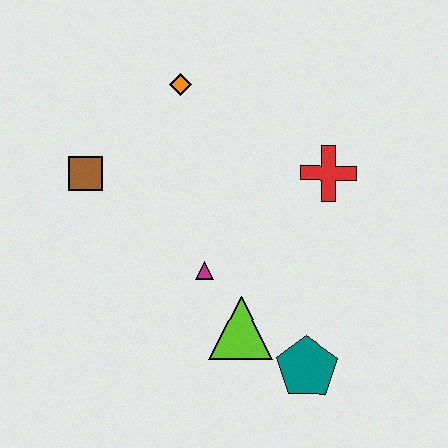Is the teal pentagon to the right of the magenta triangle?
Yes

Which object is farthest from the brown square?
The teal pentagon is farthest from the brown square.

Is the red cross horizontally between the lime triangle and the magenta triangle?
No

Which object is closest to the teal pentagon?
The lime triangle is closest to the teal pentagon.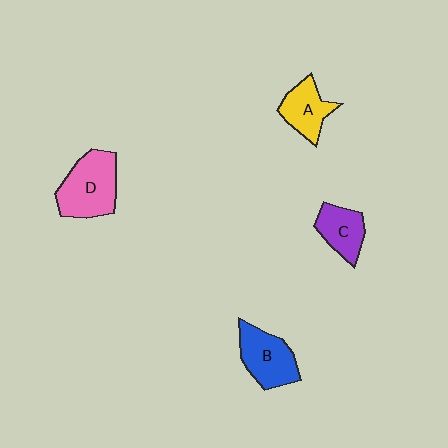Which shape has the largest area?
Shape D (pink).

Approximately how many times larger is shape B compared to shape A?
Approximately 1.3 times.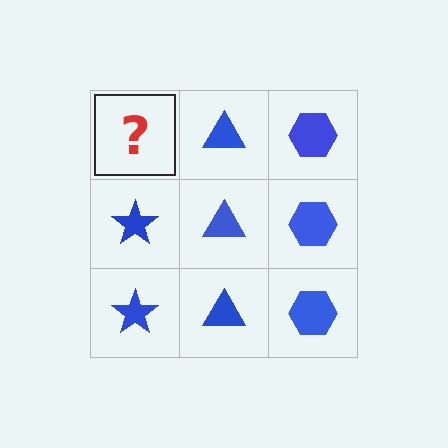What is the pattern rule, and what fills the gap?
The rule is that each column has a consistent shape. The gap should be filled with a blue star.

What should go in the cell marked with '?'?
The missing cell should contain a blue star.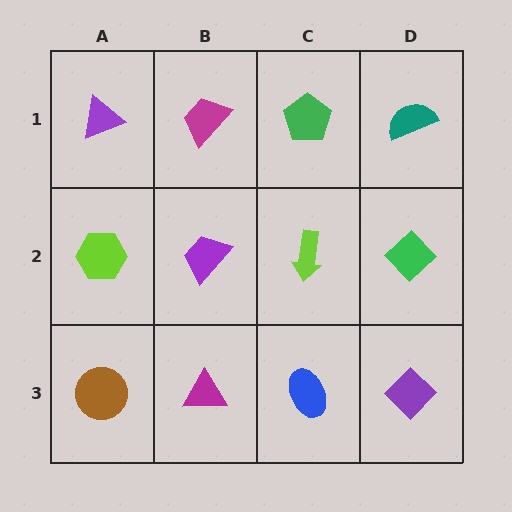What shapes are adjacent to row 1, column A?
A lime hexagon (row 2, column A), a magenta trapezoid (row 1, column B).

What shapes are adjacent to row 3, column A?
A lime hexagon (row 2, column A), a magenta triangle (row 3, column B).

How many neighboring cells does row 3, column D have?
2.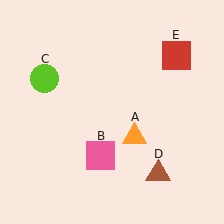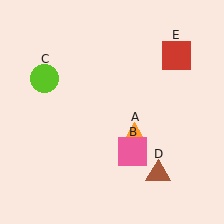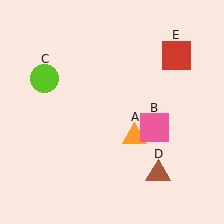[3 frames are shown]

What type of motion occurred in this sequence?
The pink square (object B) rotated counterclockwise around the center of the scene.